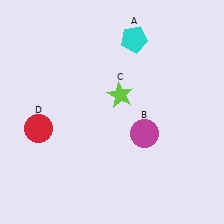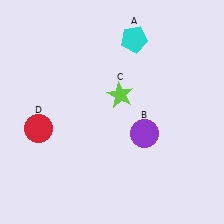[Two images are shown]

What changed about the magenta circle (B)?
In Image 1, B is magenta. In Image 2, it changed to purple.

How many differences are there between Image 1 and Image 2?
There is 1 difference between the two images.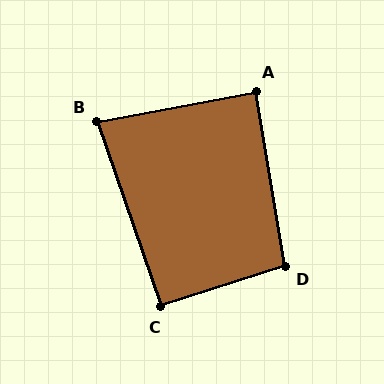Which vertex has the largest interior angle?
D, at approximately 99 degrees.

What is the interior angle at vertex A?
Approximately 89 degrees (approximately right).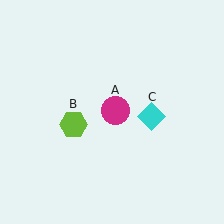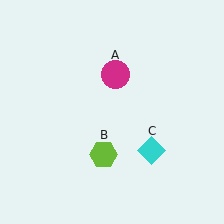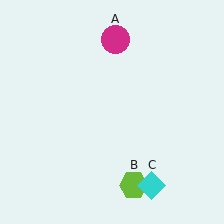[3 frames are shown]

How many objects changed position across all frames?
3 objects changed position: magenta circle (object A), lime hexagon (object B), cyan diamond (object C).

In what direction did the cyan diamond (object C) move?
The cyan diamond (object C) moved down.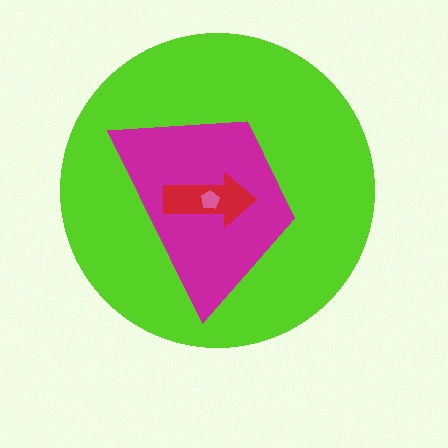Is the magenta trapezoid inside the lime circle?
Yes.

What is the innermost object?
The pink pentagon.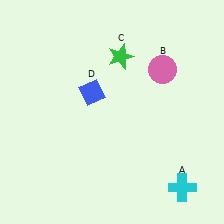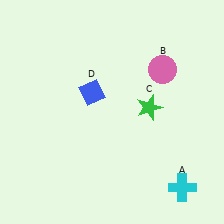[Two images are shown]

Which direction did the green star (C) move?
The green star (C) moved down.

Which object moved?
The green star (C) moved down.